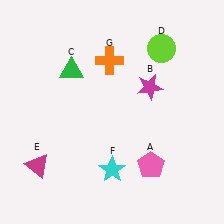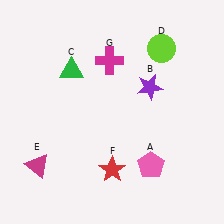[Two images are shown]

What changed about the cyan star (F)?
In Image 1, F is cyan. In Image 2, it changed to red.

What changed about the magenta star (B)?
In Image 1, B is magenta. In Image 2, it changed to purple.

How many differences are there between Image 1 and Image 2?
There are 3 differences between the two images.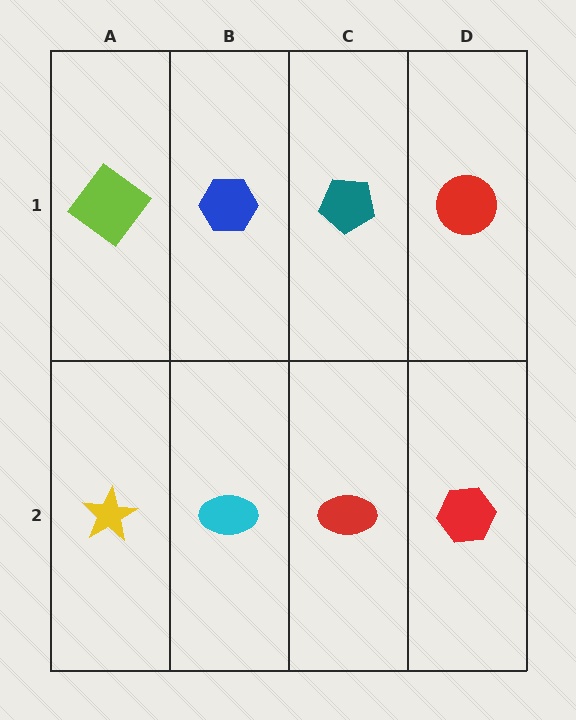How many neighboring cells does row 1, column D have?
2.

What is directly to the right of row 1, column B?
A teal pentagon.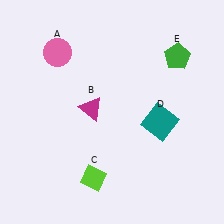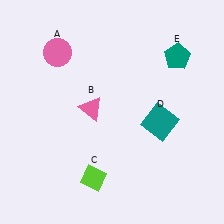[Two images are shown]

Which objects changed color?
B changed from magenta to pink. E changed from green to teal.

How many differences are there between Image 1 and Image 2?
There are 2 differences between the two images.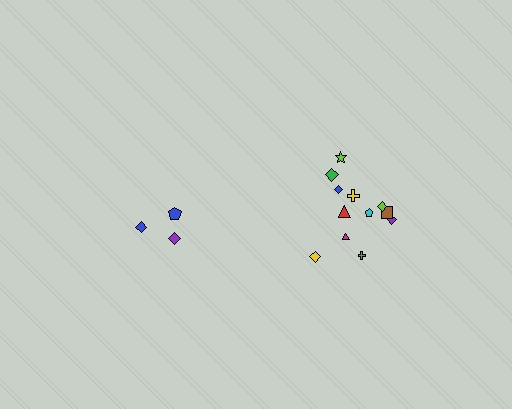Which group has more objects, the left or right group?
The right group.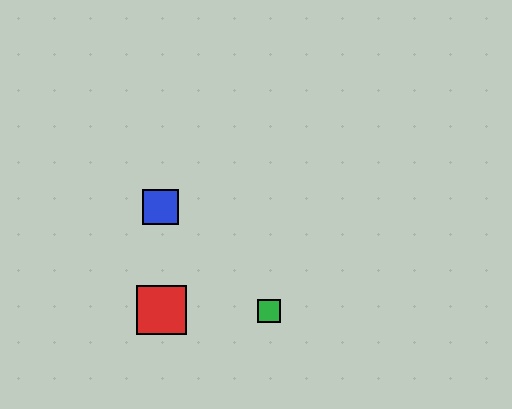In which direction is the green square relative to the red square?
The green square is to the right of the red square.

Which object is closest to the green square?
The red square is closest to the green square.